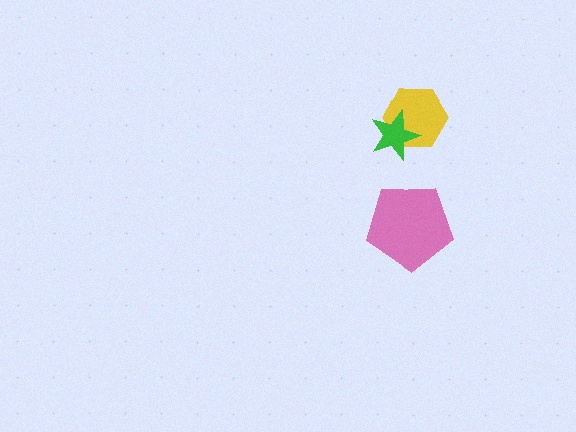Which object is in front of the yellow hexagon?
The green star is in front of the yellow hexagon.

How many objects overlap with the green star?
1 object overlaps with the green star.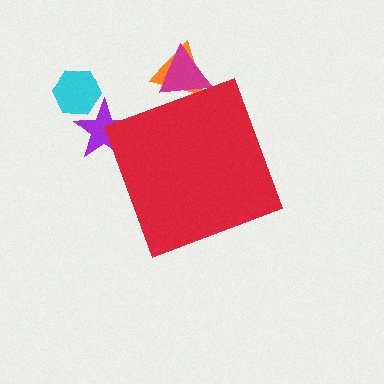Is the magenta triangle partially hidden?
Yes, the magenta triangle is partially hidden behind the red diamond.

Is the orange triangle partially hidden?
Yes, the orange triangle is partially hidden behind the red diamond.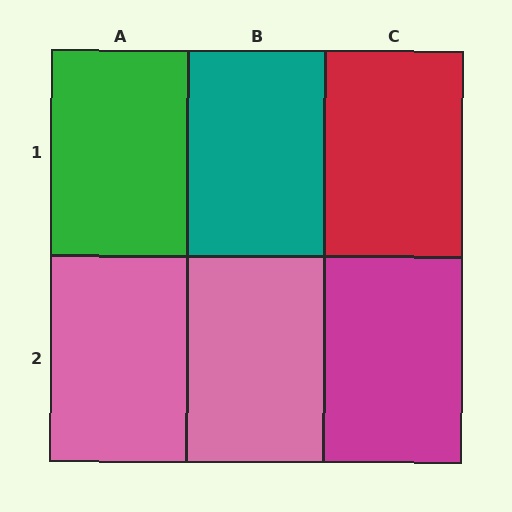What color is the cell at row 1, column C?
Red.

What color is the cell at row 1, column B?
Teal.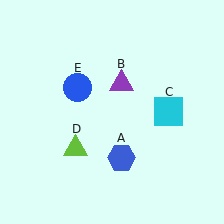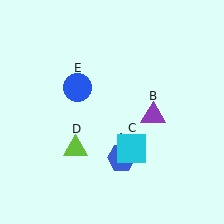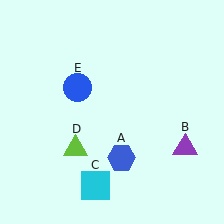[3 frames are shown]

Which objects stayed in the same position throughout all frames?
Blue hexagon (object A) and lime triangle (object D) and blue circle (object E) remained stationary.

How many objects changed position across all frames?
2 objects changed position: purple triangle (object B), cyan square (object C).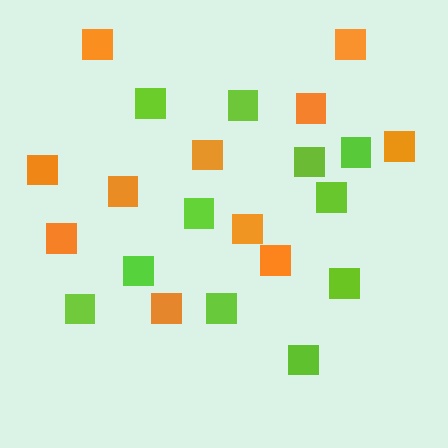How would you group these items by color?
There are 2 groups: one group of lime squares (11) and one group of orange squares (11).